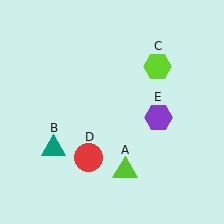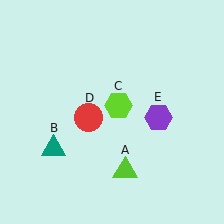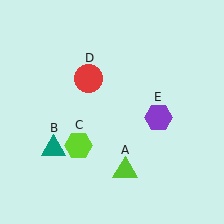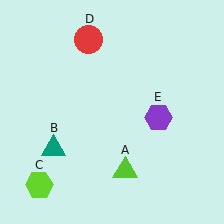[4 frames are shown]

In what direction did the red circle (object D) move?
The red circle (object D) moved up.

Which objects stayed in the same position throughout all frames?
Lime triangle (object A) and teal triangle (object B) and purple hexagon (object E) remained stationary.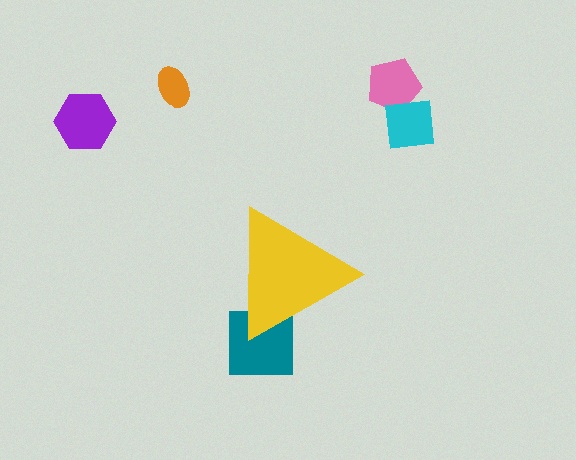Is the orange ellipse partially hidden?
No, the orange ellipse is fully visible.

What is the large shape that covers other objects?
A yellow triangle.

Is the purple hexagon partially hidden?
No, the purple hexagon is fully visible.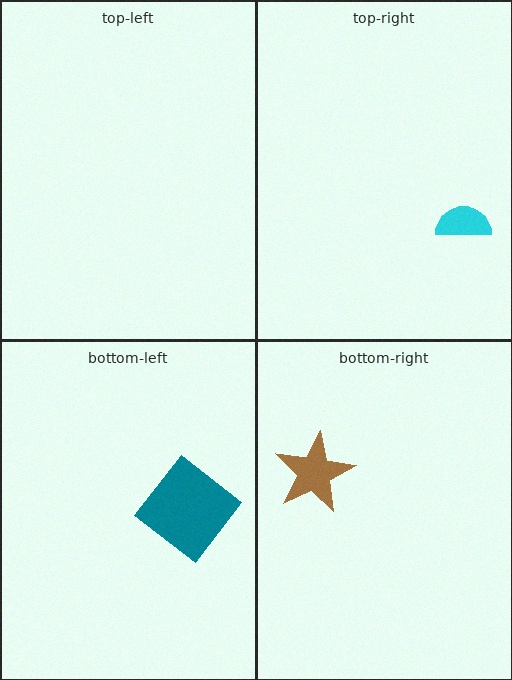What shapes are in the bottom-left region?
The teal diamond.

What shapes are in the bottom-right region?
The brown star.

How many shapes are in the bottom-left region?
1.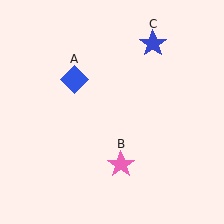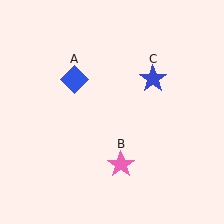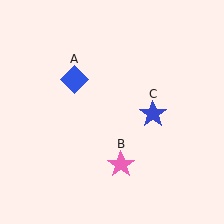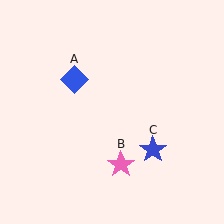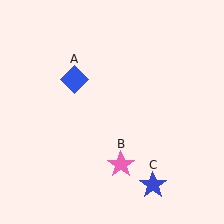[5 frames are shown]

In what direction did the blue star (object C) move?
The blue star (object C) moved down.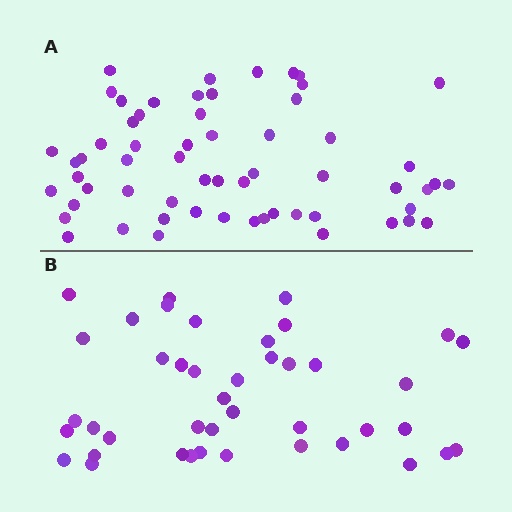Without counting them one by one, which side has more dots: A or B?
Region A (the top region) has more dots.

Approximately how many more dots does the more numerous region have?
Region A has approximately 20 more dots than region B.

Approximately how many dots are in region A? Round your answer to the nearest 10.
About 60 dots.